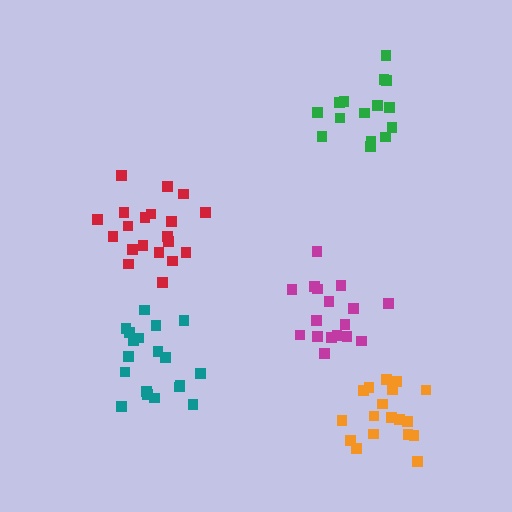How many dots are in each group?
Group 1: 17 dots, Group 2: 18 dots, Group 3: 20 dots, Group 4: 15 dots, Group 5: 20 dots (90 total).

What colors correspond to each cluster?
The clusters are colored: magenta, orange, teal, green, red.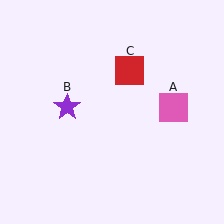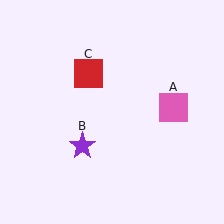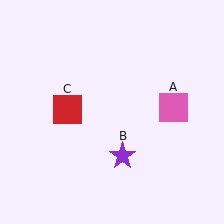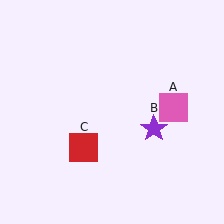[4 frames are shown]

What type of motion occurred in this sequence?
The purple star (object B), red square (object C) rotated counterclockwise around the center of the scene.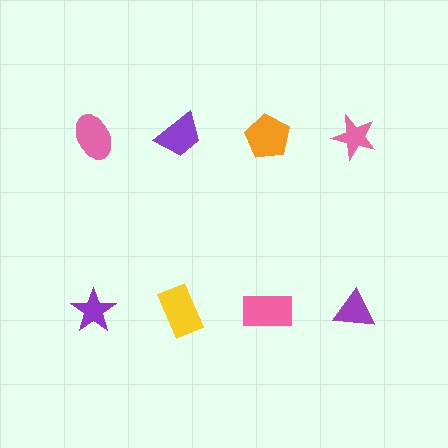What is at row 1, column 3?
An orange pentagon.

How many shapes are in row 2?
4 shapes.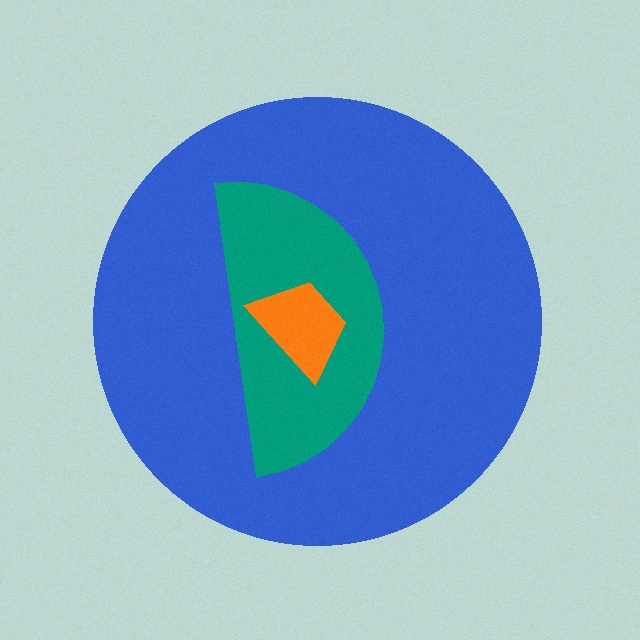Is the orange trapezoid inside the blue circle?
Yes.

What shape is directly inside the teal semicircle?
The orange trapezoid.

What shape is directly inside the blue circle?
The teal semicircle.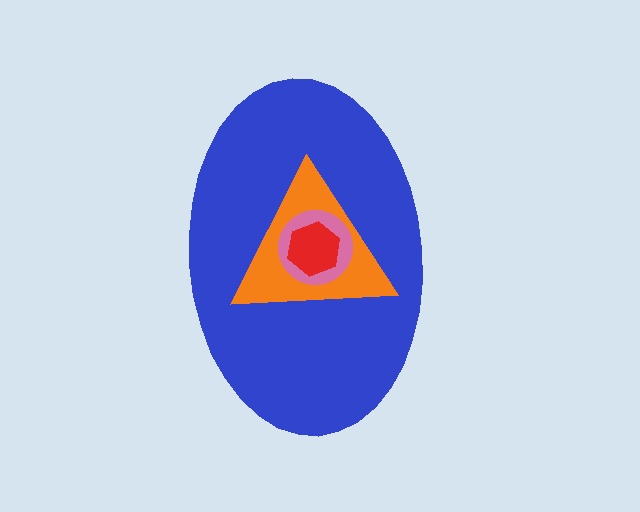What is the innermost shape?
The red hexagon.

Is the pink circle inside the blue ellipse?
Yes.